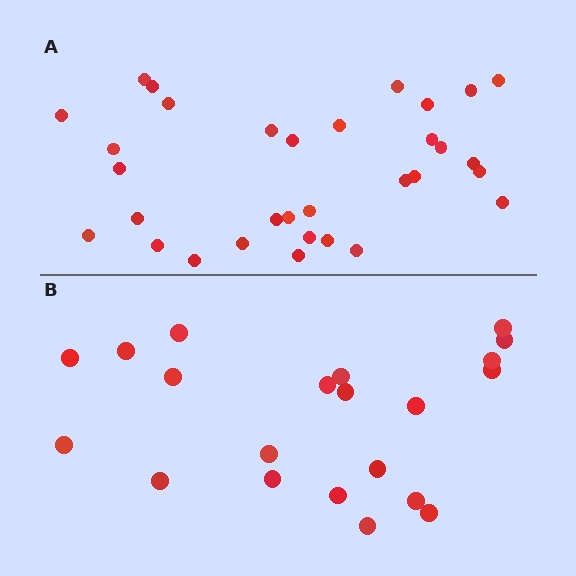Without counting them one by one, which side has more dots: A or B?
Region A (the top region) has more dots.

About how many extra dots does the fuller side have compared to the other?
Region A has roughly 12 or so more dots than region B.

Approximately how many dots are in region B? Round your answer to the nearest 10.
About 20 dots. (The exact count is 21, which rounds to 20.)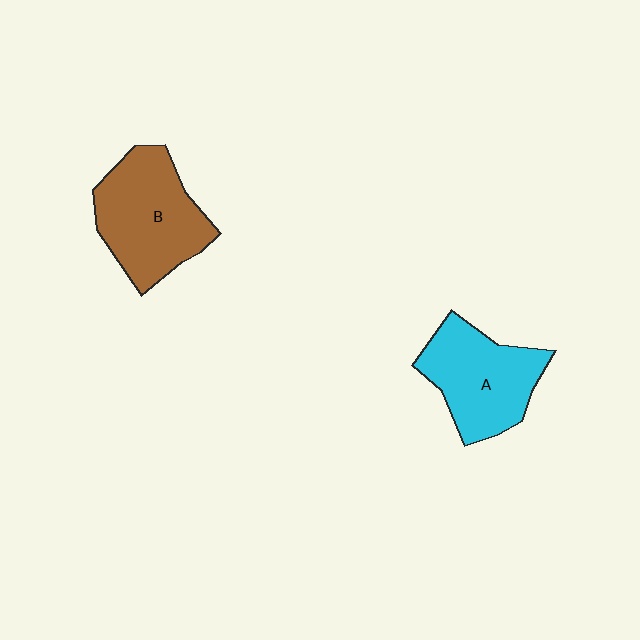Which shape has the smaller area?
Shape A (cyan).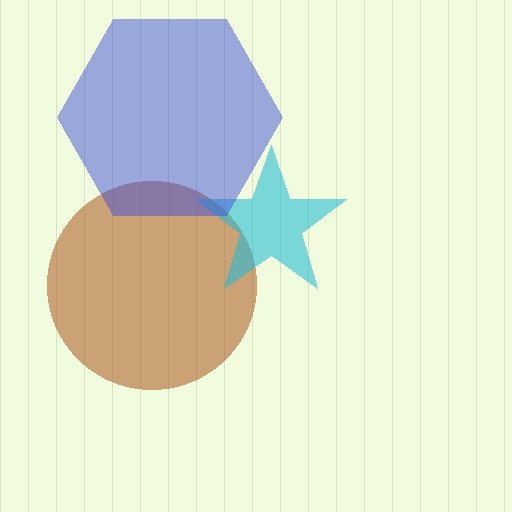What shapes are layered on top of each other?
The layered shapes are: a brown circle, a cyan star, a blue hexagon.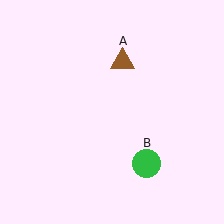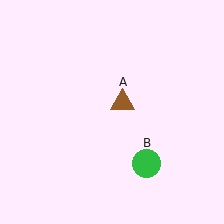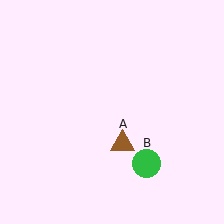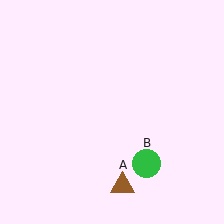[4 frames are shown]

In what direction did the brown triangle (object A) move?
The brown triangle (object A) moved down.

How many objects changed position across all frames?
1 object changed position: brown triangle (object A).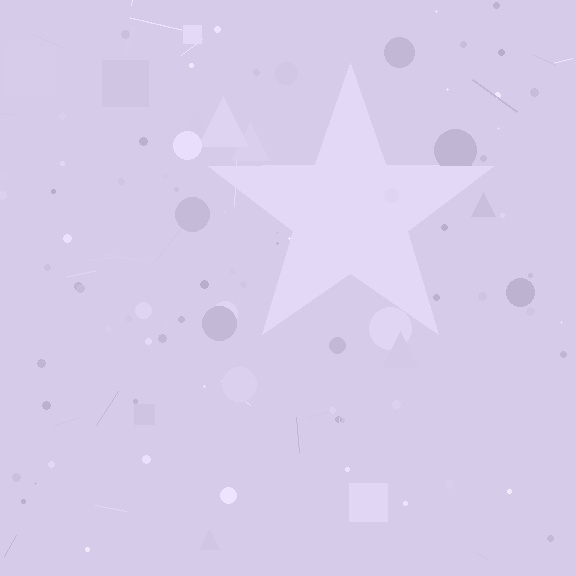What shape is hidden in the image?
A star is hidden in the image.